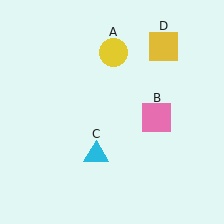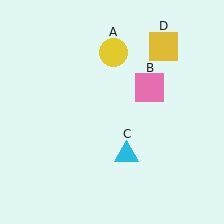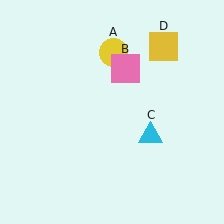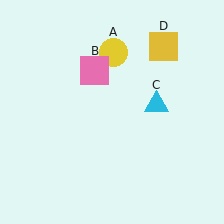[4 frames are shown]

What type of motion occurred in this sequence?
The pink square (object B), cyan triangle (object C) rotated counterclockwise around the center of the scene.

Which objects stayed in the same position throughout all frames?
Yellow circle (object A) and yellow square (object D) remained stationary.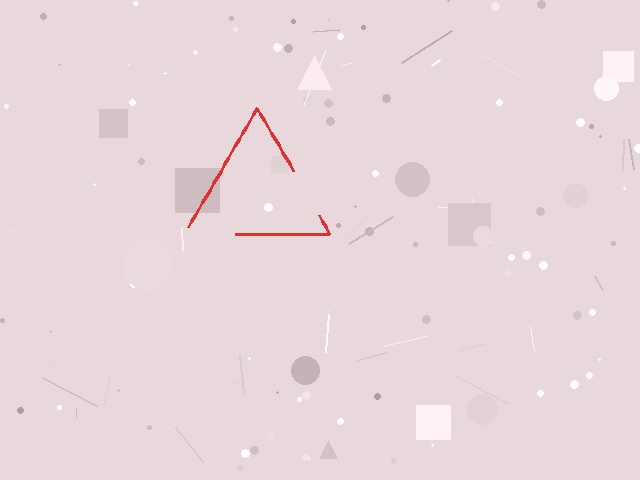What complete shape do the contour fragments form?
The contour fragments form a triangle.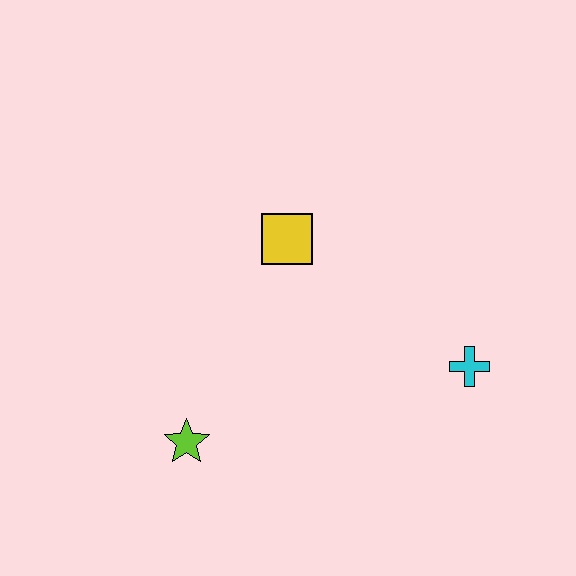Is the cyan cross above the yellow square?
No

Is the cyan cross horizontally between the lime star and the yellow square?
No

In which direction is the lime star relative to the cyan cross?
The lime star is to the left of the cyan cross.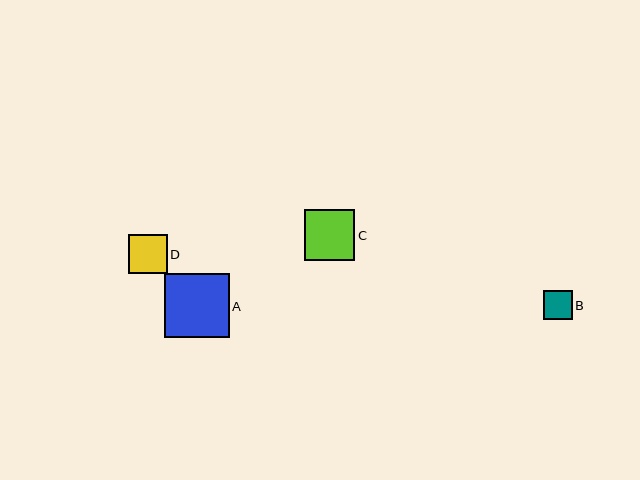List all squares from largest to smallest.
From largest to smallest: A, C, D, B.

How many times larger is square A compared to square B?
Square A is approximately 2.2 times the size of square B.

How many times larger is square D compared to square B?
Square D is approximately 1.4 times the size of square B.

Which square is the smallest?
Square B is the smallest with a size of approximately 29 pixels.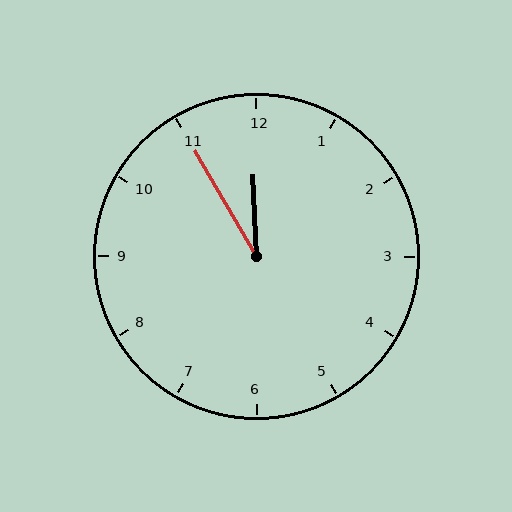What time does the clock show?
11:55.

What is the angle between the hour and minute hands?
Approximately 28 degrees.